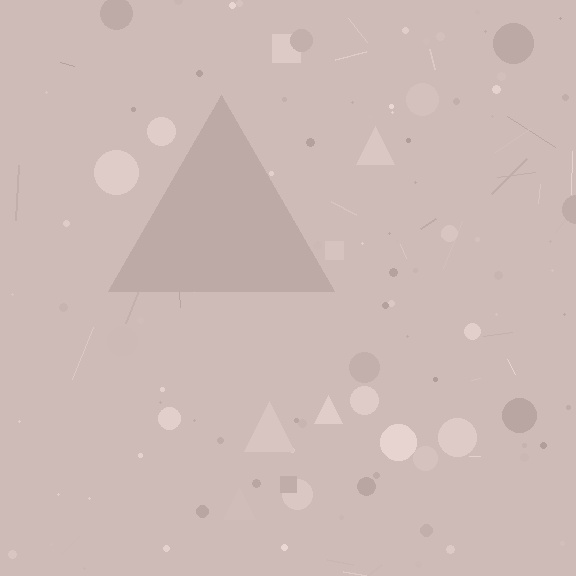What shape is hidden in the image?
A triangle is hidden in the image.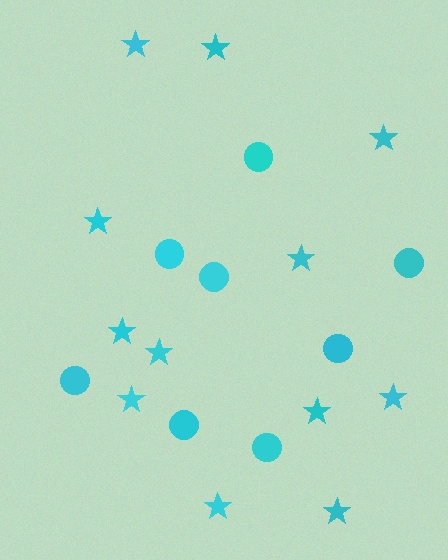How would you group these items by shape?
There are 2 groups: one group of circles (8) and one group of stars (12).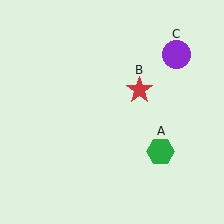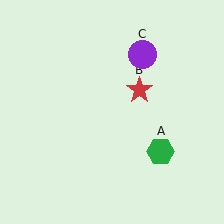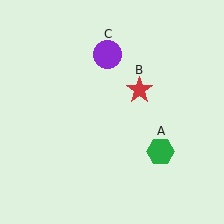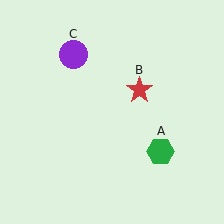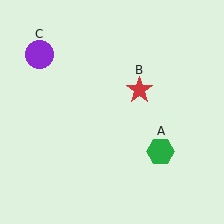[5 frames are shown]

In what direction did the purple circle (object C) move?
The purple circle (object C) moved left.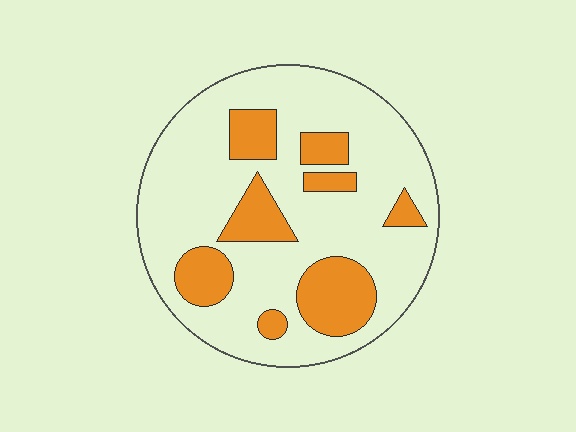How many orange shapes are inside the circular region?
8.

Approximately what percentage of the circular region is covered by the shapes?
Approximately 25%.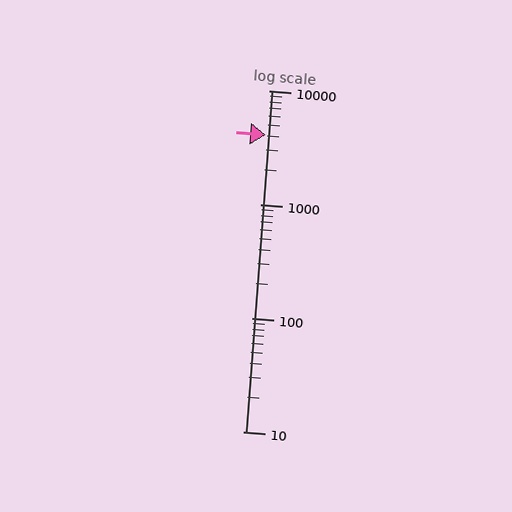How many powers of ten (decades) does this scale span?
The scale spans 3 decades, from 10 to 10000.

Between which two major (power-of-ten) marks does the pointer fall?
The pointer is between 1000 and 10000.